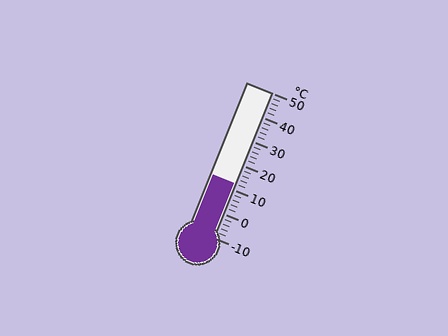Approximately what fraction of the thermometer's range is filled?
The thermometer is filled to approximately 35% of its range.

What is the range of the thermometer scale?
The thermometer scale ranges from -10°C to 50°C.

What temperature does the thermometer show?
The thermometer shows approximately 12°C.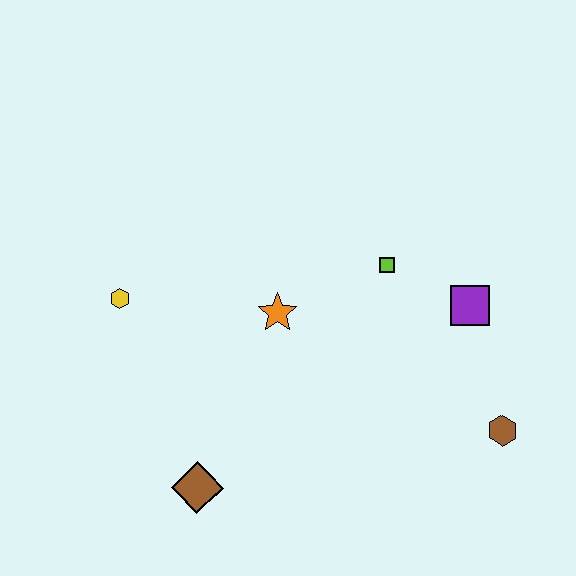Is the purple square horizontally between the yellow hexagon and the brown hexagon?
Yes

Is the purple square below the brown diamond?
No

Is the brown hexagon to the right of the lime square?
Yes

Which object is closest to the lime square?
The purple square is closest to the lime square.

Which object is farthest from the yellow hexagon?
The brown hexagon is farthest from the yellow hexagon.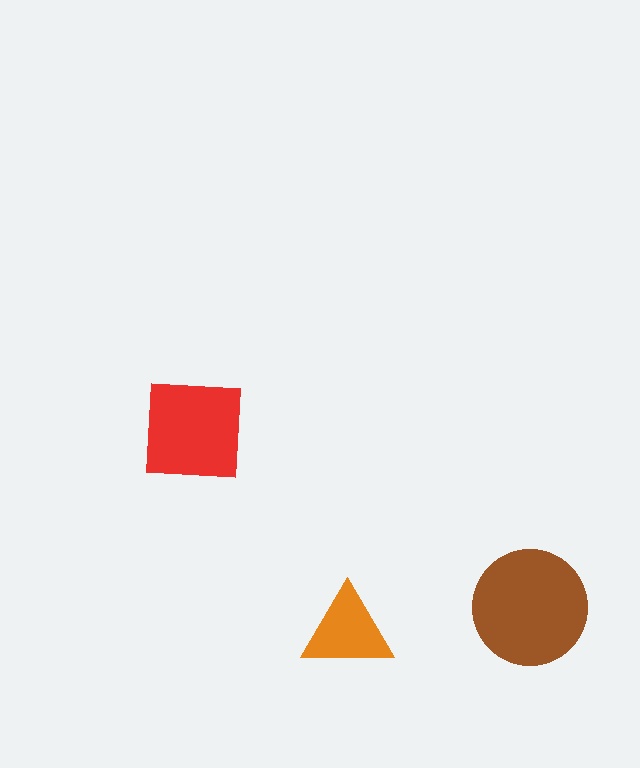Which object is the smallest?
The orange triangle.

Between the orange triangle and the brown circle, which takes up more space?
The brown circle.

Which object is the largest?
The brown circle.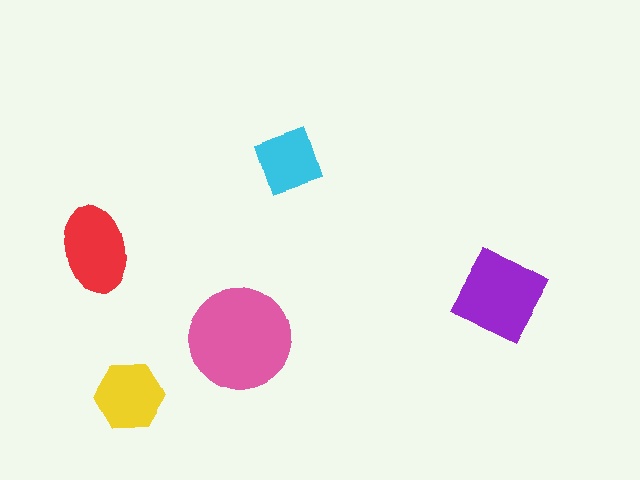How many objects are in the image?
There are 5 objects in the image.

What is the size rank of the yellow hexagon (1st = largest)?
4th.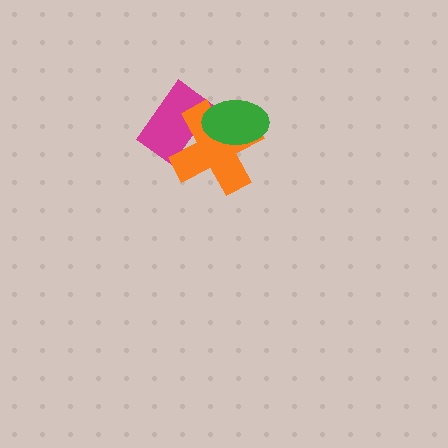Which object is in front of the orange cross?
The green ellipse is in front of the orange cross.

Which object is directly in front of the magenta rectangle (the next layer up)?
The orange cross is directly in front of the magenta rectangle.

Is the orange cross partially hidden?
Yes, it is partially covered by another shape.